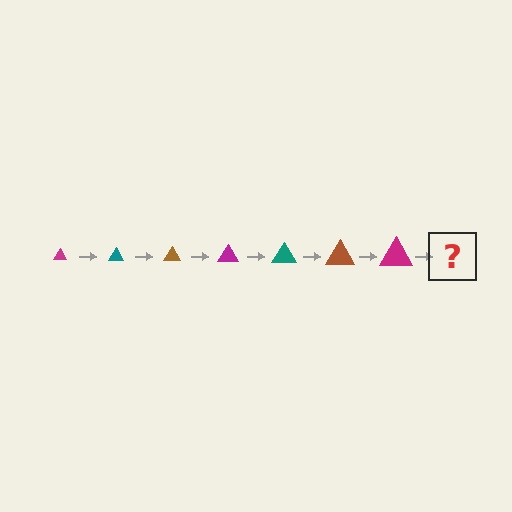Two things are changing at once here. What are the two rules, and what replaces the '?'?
The two rules are that the triangle grows larger each step and the color cycles through magenta, teal, and brown. The '?' should be a teal triangle, larger than the previous one.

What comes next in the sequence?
The next element should be a teal triangle, larger than the previous one.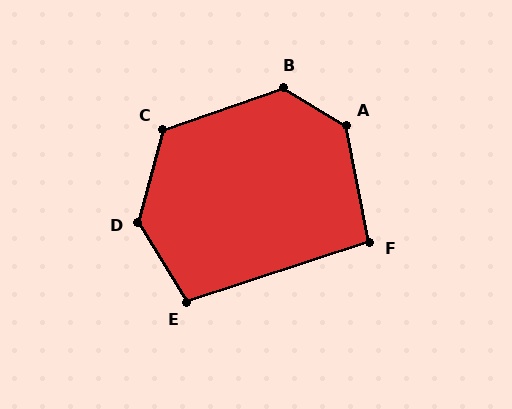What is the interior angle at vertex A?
Approximately 133 degrees (obtuse).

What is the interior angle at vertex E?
Approximately 103 degrees (obtuse).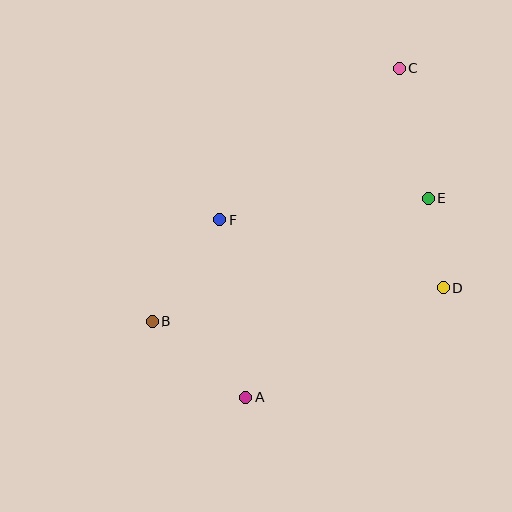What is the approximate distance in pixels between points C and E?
The distance between C and E is approximately 133 pixels.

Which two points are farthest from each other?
Points A and C are farthest from each other.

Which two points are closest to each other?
Points D and E are closest to each other.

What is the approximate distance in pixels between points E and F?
The distance between E and F is approximately 209 pixels.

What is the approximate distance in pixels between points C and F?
The distance between C and F is approximately 235 pixels.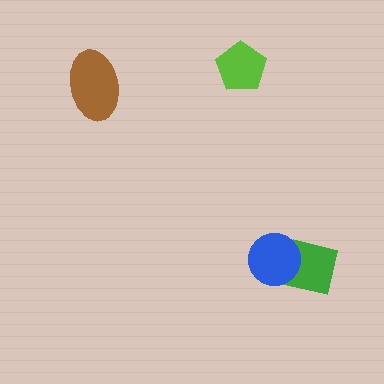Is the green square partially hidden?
Yes, it is partially covered by another shape.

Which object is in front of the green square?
The blue circle is in front of the green square.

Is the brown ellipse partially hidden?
No, no other shape covers it.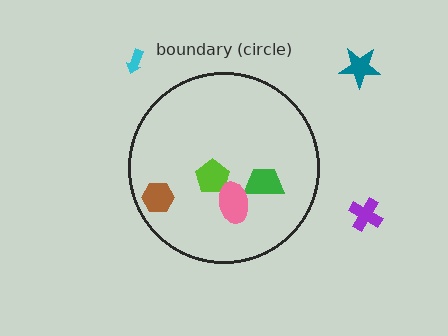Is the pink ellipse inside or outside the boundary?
Inside.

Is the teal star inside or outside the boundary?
Outside.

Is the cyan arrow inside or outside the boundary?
Outside.